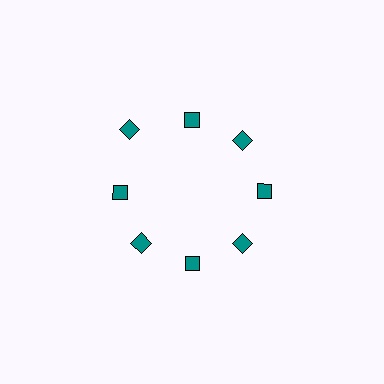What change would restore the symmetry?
The symmetry would be restored by moving it inward, back onto the ring so that all 8 diamonds sit at equal angles and equal distance from the center.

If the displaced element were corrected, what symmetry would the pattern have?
It would have 8-fold rotational symmetry — the pattern would map onto itself every 45 degrees.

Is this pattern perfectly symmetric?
No. The 8 teal diamonds are arranged in a ring, but one element near the 10 o'clock position is pushed outward from the center, breaking the 8-fold rotational symmetry.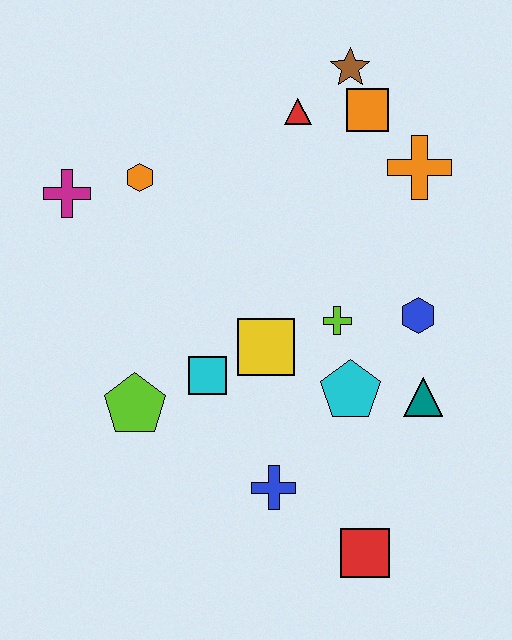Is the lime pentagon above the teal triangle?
No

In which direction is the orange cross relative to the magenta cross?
The orange cross is to the right of the magenta cross.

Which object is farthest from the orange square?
The red square is farthest from the orange square.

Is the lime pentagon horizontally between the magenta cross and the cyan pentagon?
Yes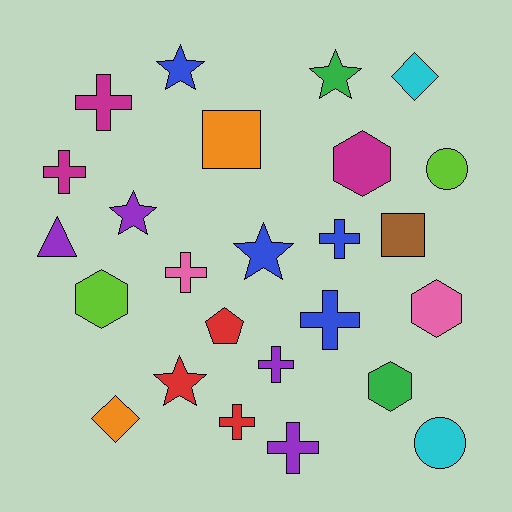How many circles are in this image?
There are 2 circles.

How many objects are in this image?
There are 25 objects.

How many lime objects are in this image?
There are 2 lime objects.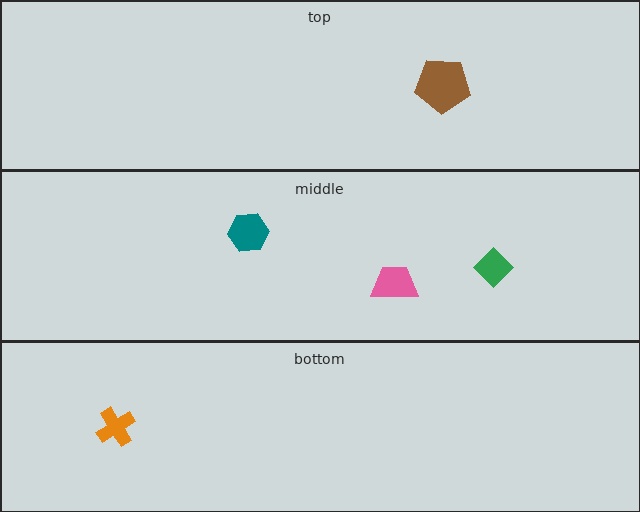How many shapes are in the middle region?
3.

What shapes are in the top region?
The brown pentagon.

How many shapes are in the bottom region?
1.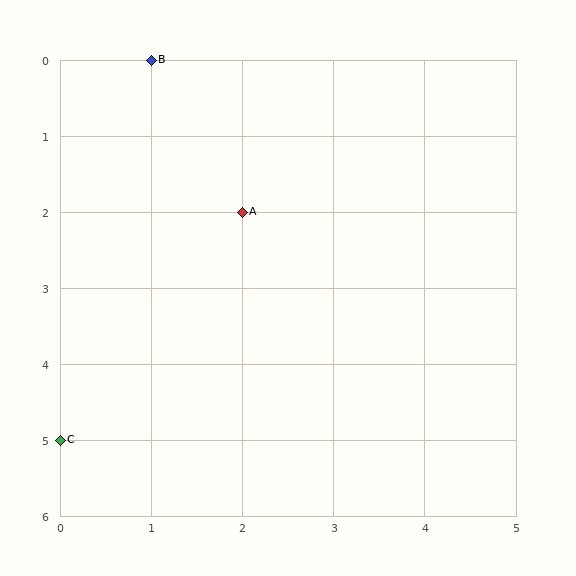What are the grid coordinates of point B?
Point B is at grid coordinates (1, 0).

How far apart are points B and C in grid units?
Points B and C are 1 column and 5 rows apart (about 5.1 grid units diagonally).